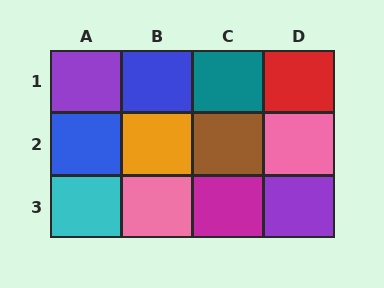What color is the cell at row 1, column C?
Teal.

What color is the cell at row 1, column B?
Blue.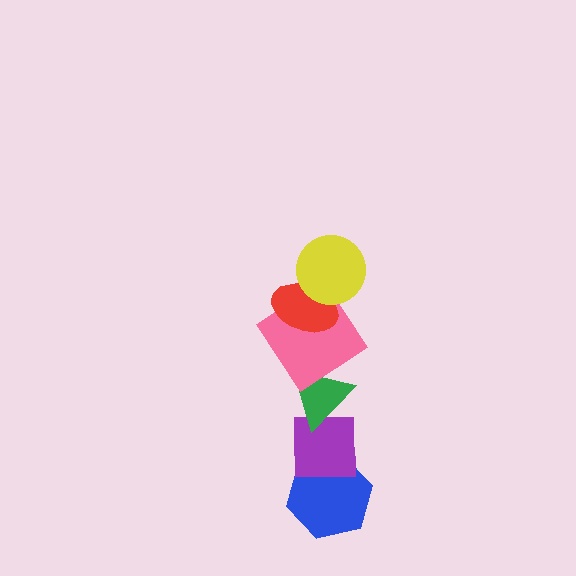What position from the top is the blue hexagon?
The blue hexagon is 6th from the top.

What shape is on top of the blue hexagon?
The purple square is on top of the blue hexagon.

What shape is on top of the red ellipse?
The yellow circle is on top of the red ellipse.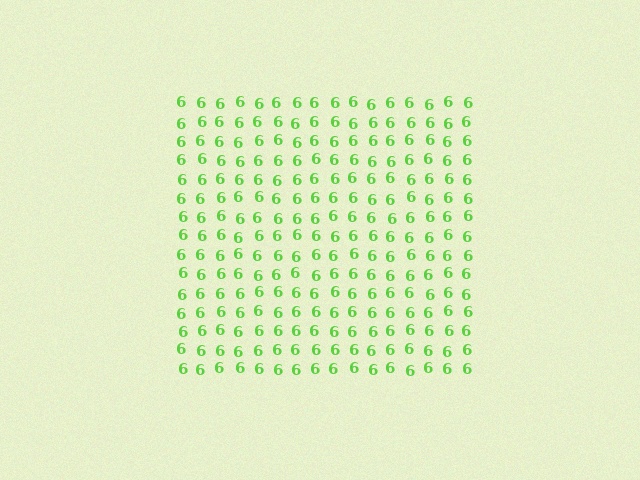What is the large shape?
The large shape is a square.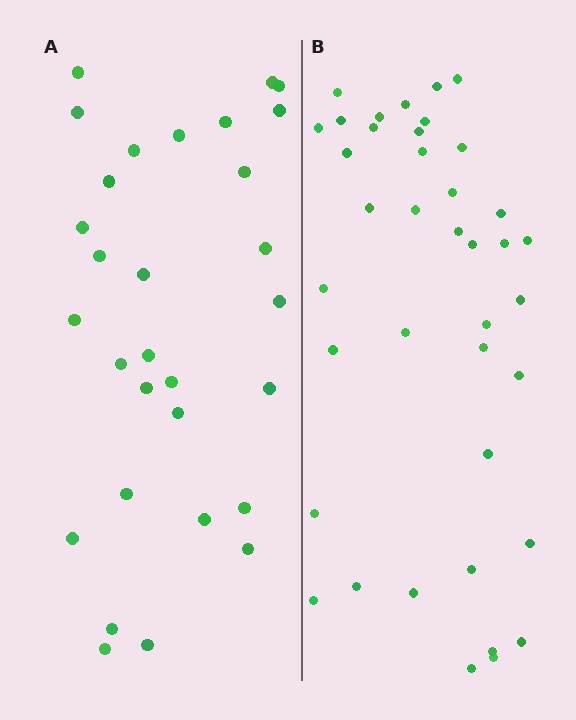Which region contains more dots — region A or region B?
Region B (the right region) has more dots.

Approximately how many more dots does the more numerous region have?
Region B has roughly 8 or so more dots than region A.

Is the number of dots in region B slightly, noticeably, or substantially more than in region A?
Region B has noticeably more, but not dramatically so. The ratio is roughly 1.3 to 1.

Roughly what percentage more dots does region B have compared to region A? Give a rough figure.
About 30% more.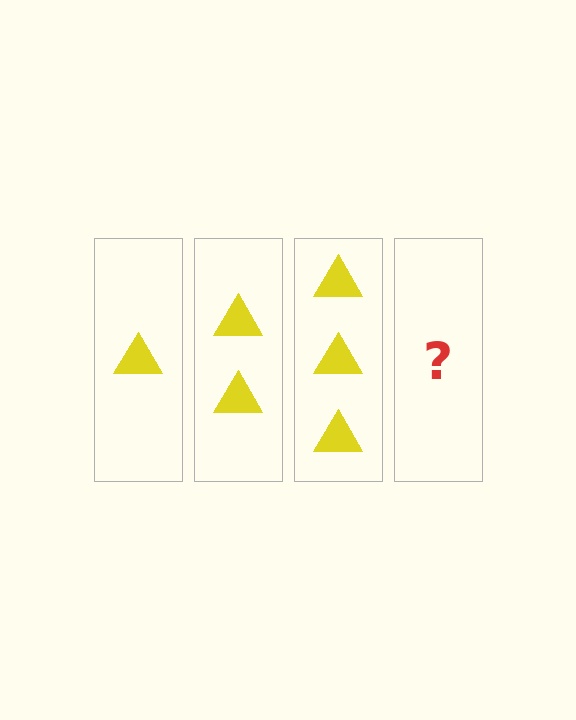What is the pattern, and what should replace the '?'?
The pattern is that each step adds one more triangle. The '?' should be 4 triangles.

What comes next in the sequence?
The next element should be 4 triangles.